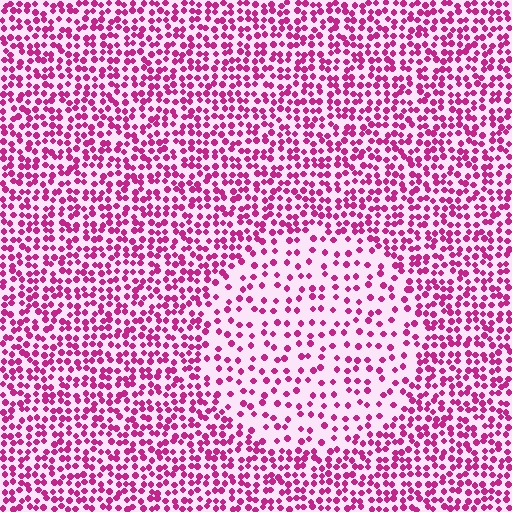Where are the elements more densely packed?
The elements are more densely packed outside the circle boundary.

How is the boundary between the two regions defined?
The boundary is defined by a change in element density (approximately 2.1x ratio). All elements are the same color, size, and shape.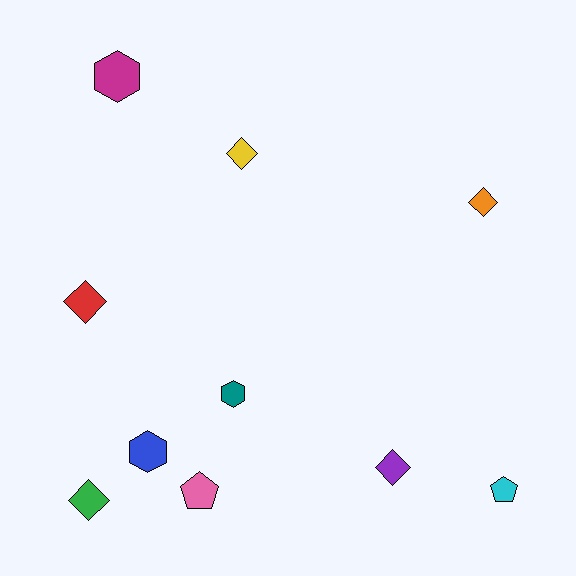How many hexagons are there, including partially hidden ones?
There are 3 hexagons.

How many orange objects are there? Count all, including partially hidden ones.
There is 1 orange object.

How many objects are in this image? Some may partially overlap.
There are 10 objects.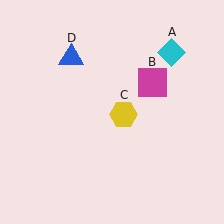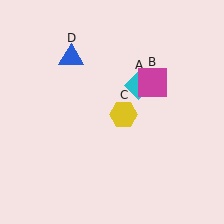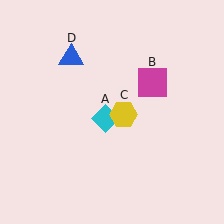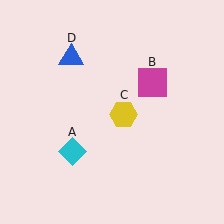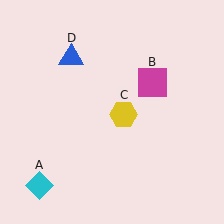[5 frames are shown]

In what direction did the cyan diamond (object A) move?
The cyan diamond (object A) moved down and to the left.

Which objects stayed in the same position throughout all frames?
Magenta square (object B) and yellow hexagon (object C) and blue triangle (object D) remained stationary.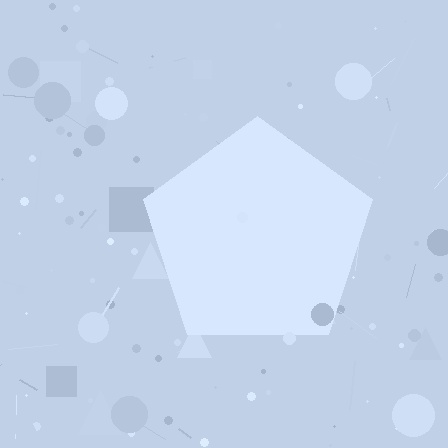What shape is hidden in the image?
A pentagon is hidden in the image.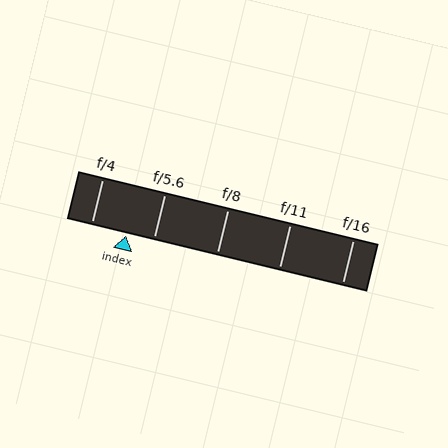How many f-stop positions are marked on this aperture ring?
There are 5 f-stop positions marked.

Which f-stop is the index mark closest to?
The index mark is closest to f/5.6.